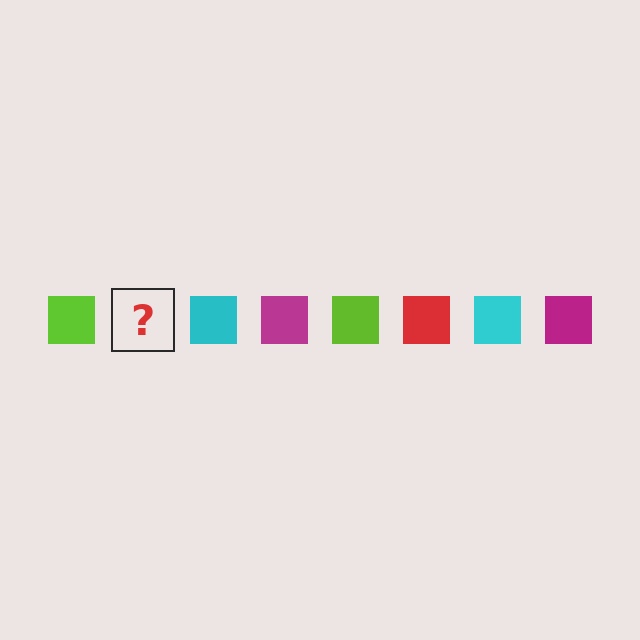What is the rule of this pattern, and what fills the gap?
The rule is that the pattern cycles through lime, red, cyan, magenta squares. The gap should be filled with a red square.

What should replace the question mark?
The question mark should be replaced with a red square.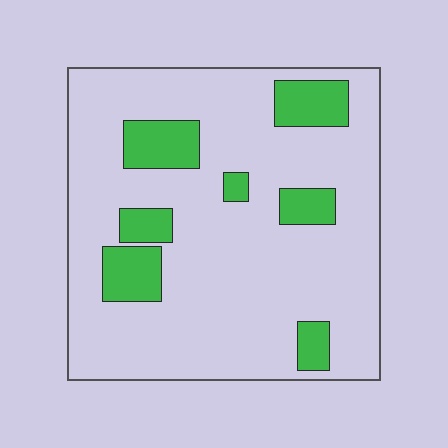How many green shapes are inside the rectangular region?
7.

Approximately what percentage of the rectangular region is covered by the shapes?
Approximately 15%.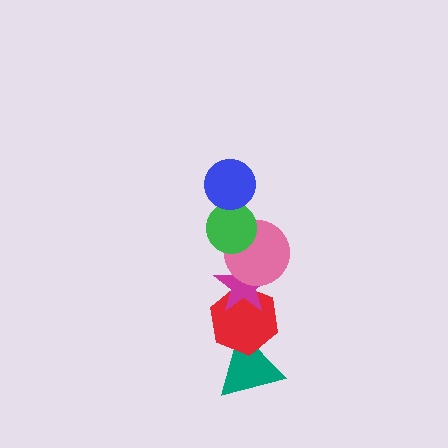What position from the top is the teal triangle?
The teal triangle is 6th from the top.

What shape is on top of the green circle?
The blue circle is on top of the green circle.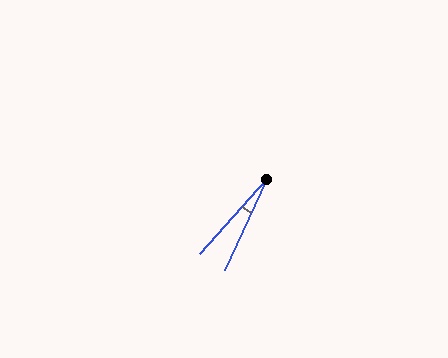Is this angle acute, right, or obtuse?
It is acute.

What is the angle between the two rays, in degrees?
Approximately 17 degrees.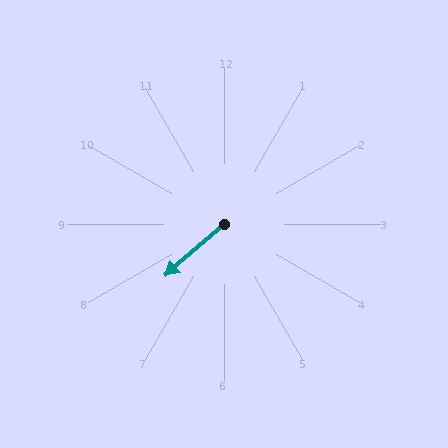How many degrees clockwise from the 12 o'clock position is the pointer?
Approximately 229 degrees.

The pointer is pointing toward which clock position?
Roughly 8 o'clock.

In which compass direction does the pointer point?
Southwest.